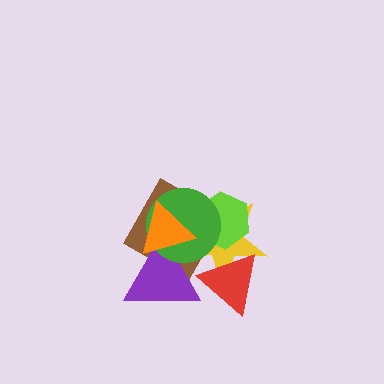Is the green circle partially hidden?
Yes, it is partially covered by another shape.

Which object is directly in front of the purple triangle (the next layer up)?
The yellow star is directly in front of the purple triangle.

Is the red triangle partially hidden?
No, no other shape covers it.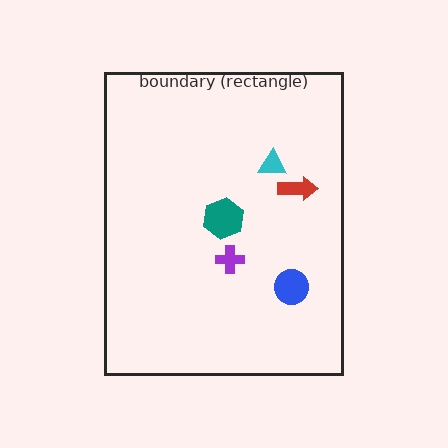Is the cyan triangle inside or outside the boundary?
Inside.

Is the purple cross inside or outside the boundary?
Inside.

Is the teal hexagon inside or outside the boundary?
Inside.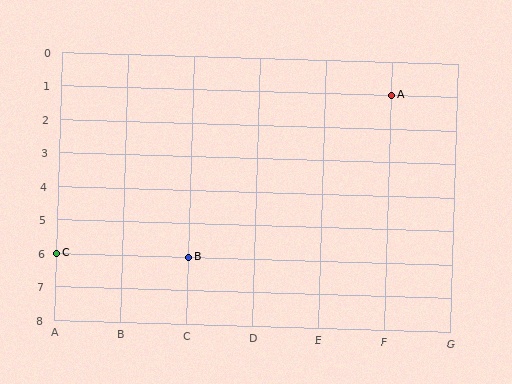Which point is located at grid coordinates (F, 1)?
Point A is at (F, 1).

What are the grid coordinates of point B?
Point B is at grid coordinates (C, 6).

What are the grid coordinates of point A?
Point A is at grid coordinates (F, 1).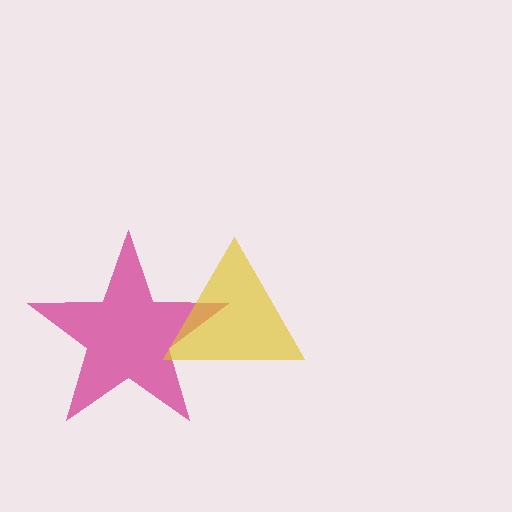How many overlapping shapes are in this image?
There are 2 overlapping shapes in the image.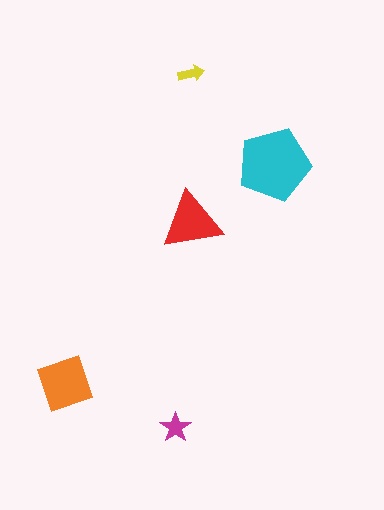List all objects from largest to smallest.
The cyan pentagon, the orange square, the red triangle, the magenta star, the yellow arrow.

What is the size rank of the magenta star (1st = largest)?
4th.